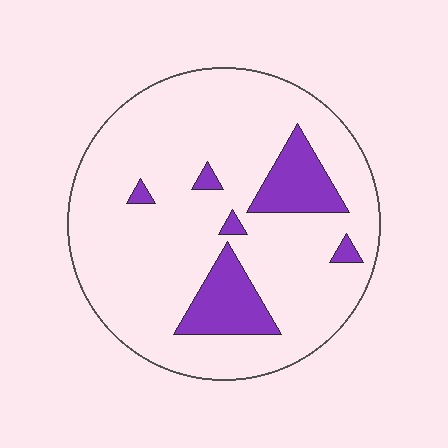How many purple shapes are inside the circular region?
6.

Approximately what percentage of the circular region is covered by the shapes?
Approximately 15%.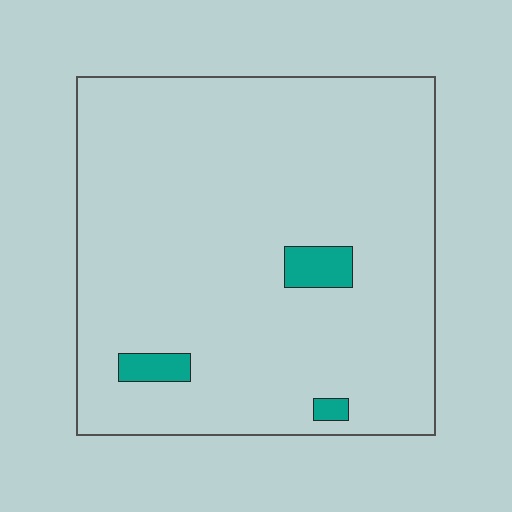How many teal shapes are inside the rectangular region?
3.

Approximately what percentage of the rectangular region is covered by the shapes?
Approximately 5%.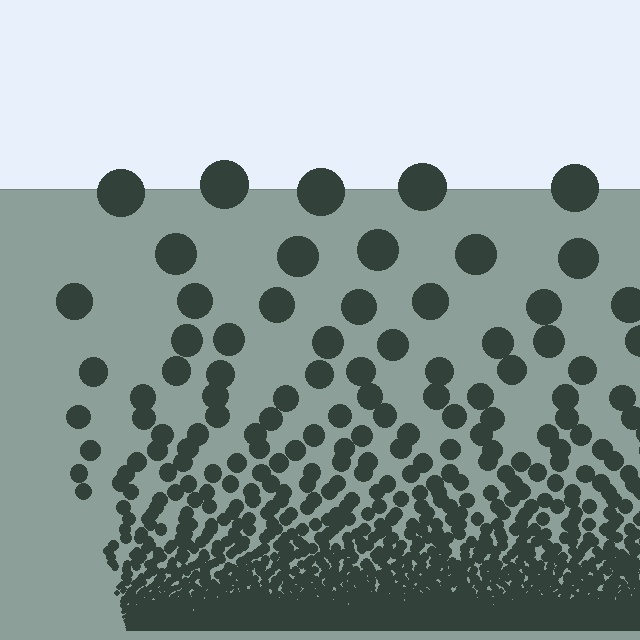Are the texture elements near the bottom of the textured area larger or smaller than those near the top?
Smaller. The gradient is inverted — elements near the bottom are smaller and denser.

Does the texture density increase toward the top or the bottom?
Density increases toward the bottom.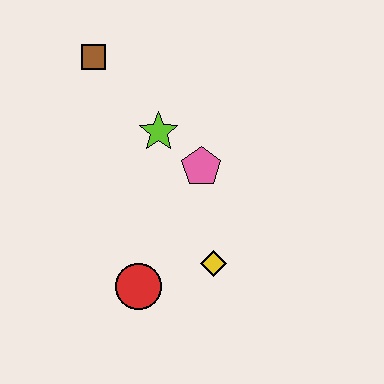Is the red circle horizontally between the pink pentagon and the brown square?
Yes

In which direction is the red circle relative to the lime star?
The red circle is below the lime star.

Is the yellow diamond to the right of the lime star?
Yes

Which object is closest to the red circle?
The yellow diamond is closest to the red circle.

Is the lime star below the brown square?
Yes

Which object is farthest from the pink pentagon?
The brown square is farthest from the pink pentagon.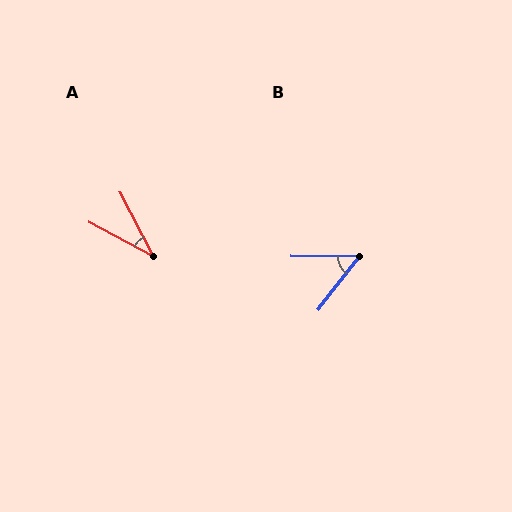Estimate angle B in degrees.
Approximately 52 degrees.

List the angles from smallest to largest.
A (34°), B (52°).